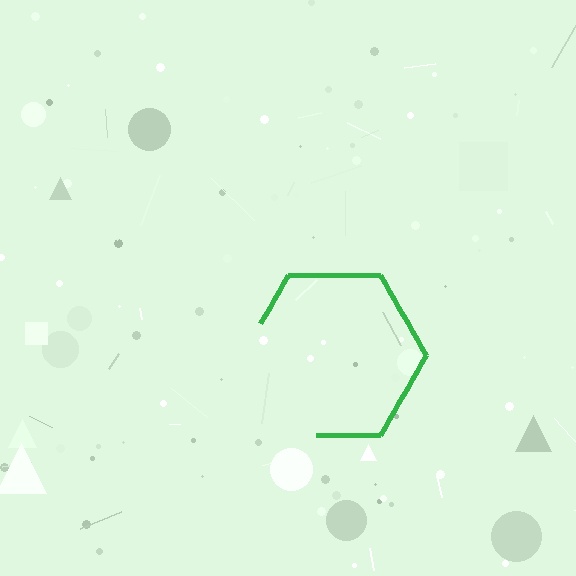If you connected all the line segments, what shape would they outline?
They would outline a hexagon.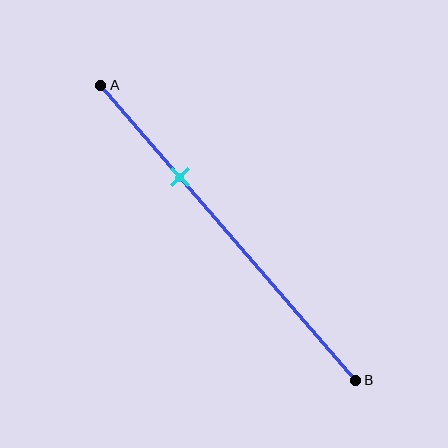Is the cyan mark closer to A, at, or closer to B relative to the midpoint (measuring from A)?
The cyan mark is closer to point A than the midpoint of segment AB.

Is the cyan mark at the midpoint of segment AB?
No, the mark is at about 30% from A, not at the 50% midpoint.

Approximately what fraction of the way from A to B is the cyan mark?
The cyan mark is approximately 30% of the way from A to B.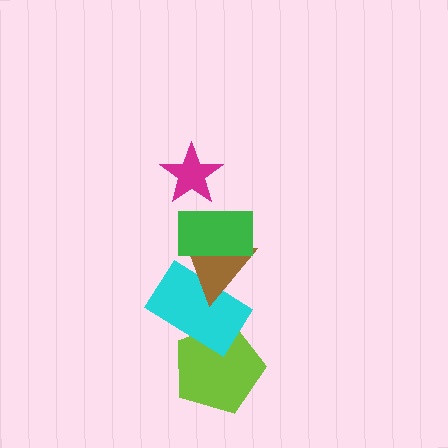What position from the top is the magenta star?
The magenta star is 1st from the top.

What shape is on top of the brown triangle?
The green rectangle is on top of the brown triangle.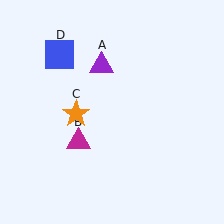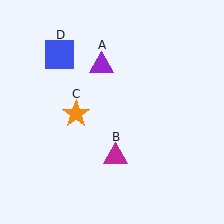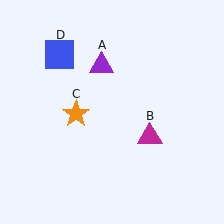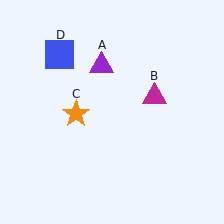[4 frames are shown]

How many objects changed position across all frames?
1 object changed position: magenta triangle (object B).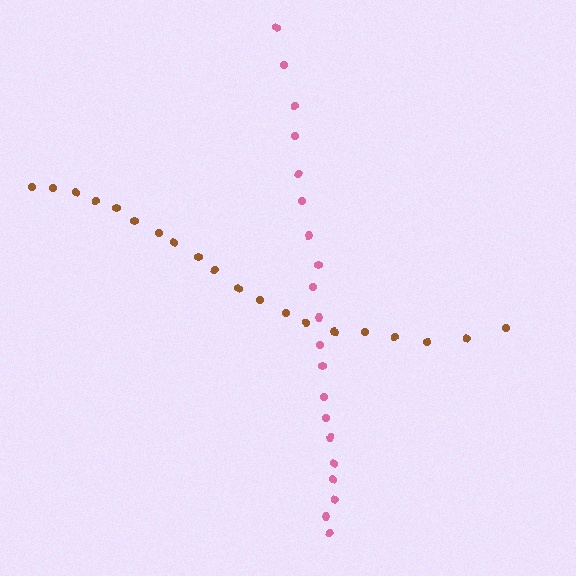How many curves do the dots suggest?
There are 2 distinct paths.